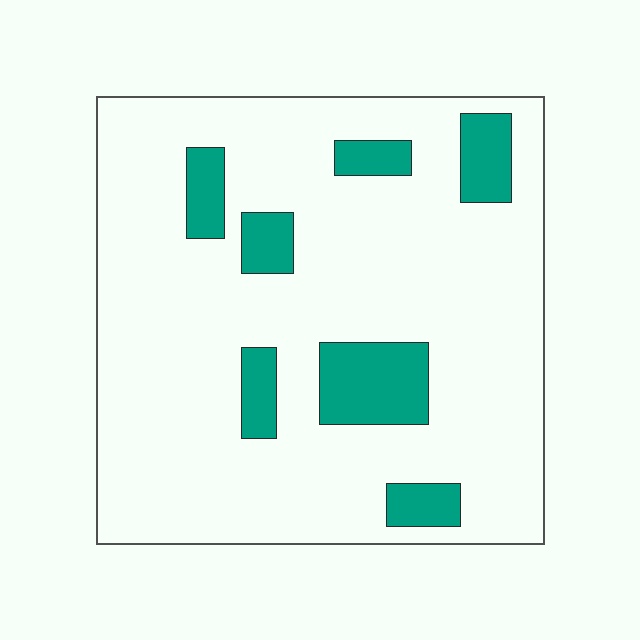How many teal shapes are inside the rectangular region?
7.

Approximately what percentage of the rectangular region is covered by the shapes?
Approximately 15%.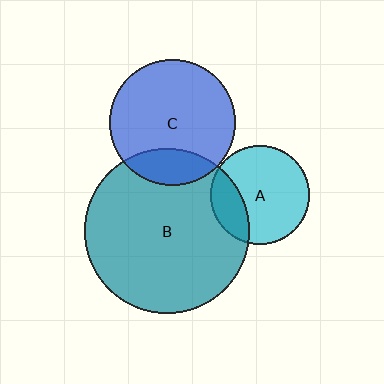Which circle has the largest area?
Circle B (teal).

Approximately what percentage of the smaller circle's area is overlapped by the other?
Approximately 20%.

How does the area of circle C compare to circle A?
Approximately 1.6 times.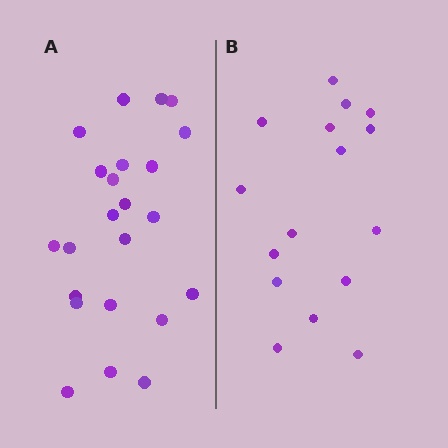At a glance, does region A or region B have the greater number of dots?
Region A (the left region) has more dots.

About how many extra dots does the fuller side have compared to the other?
Region A has roughly 8 or so more dots than region B.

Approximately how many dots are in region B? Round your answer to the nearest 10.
About 20 dots. (The exact count is 16, which rounds to 20.)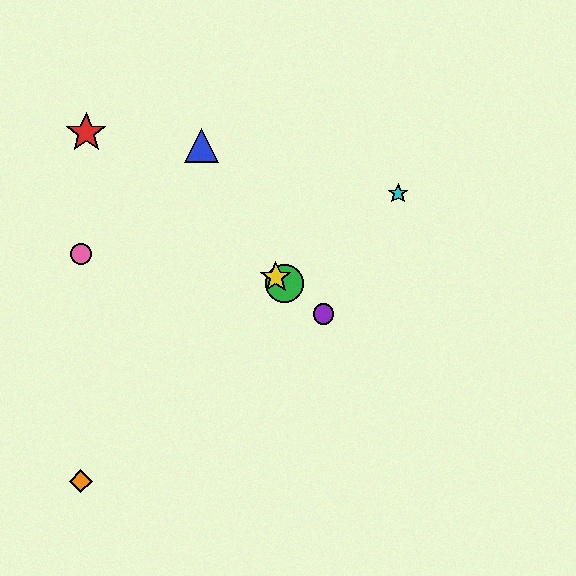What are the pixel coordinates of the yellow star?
The yellow star is at (276, 277).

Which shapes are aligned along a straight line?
The red star, the green circle, the yellow star, the purple circle are aligned along a straight line.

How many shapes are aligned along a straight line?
4 shapes (the red star, the green circle, the yellow star, the purple circle) are aligned along a straight line.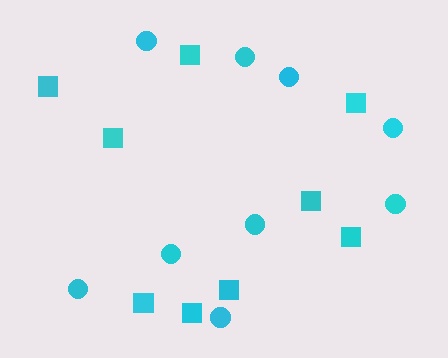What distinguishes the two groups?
There are 2 groups: one group of squares (9) and one group of circles (9).